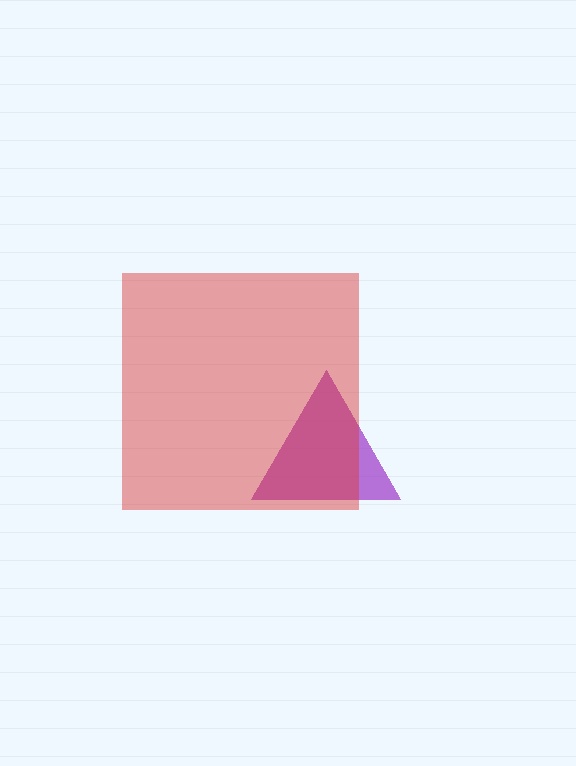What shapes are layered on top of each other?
The layered shapes are: a purple triangle, a red square.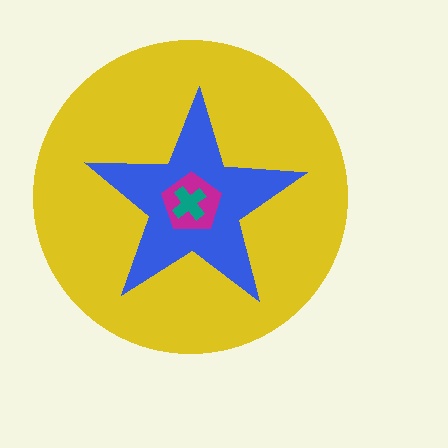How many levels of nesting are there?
4.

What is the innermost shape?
The teal cross.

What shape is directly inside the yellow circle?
The blue star.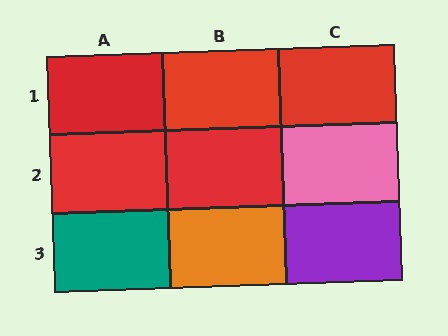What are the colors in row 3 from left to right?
Teal, orange, purple.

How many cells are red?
5 cells are red.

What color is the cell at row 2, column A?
Red.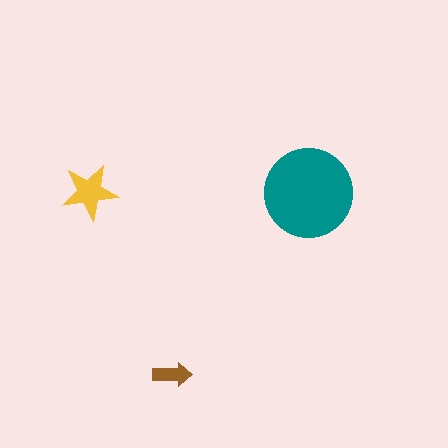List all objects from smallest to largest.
The brown arrow, the yellow star, the teal circle.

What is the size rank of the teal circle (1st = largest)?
1st.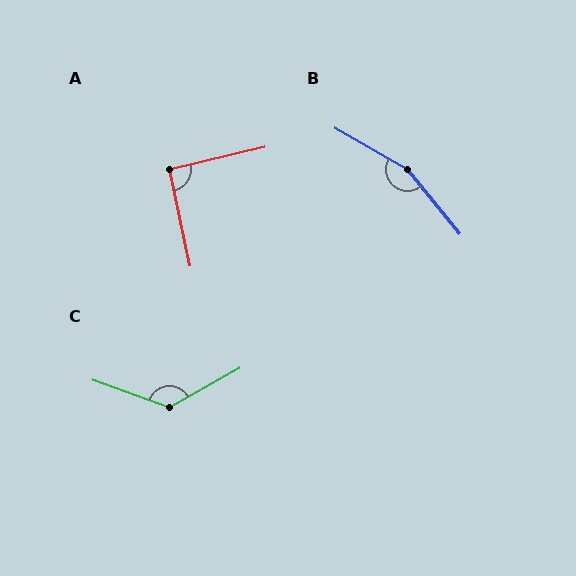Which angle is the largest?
B, at approximately 159 degrees.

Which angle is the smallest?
A, at approximately 91 degrees.